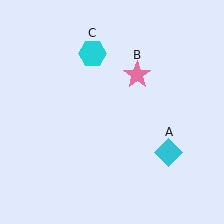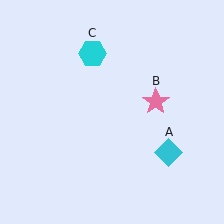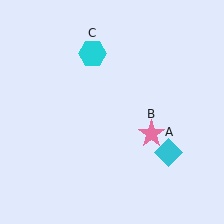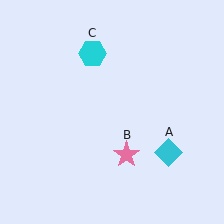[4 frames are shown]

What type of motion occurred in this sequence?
The pink star (object B) rotated clockwise around the center of the scene.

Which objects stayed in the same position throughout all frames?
Cyan diamond (object A) and cyan hexagon (object C) remained stationary.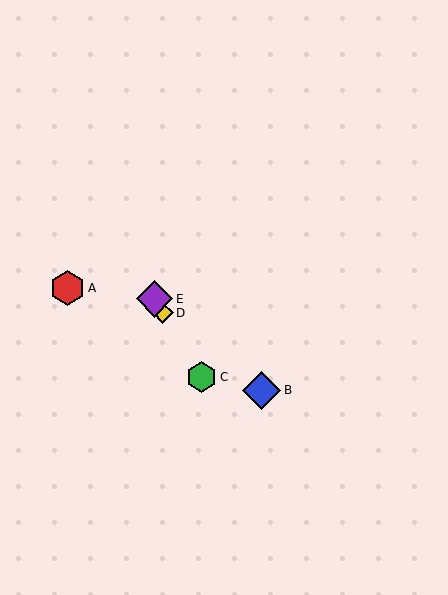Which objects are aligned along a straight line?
Objects C, D, E are aligned along a straight line.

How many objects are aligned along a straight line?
3 objects (C, D, E) are aligned along a straight line.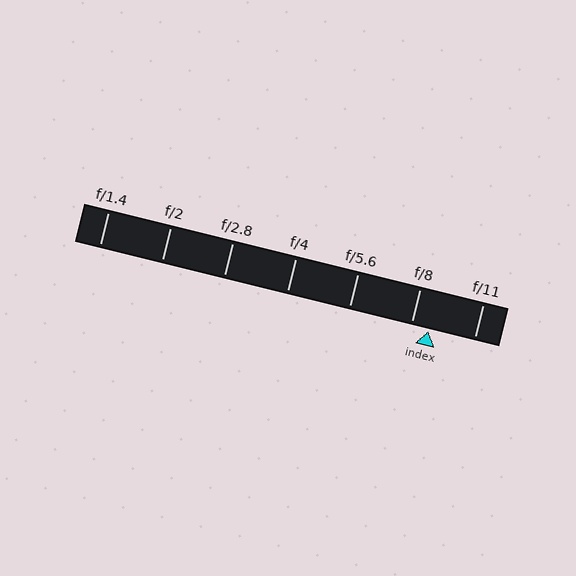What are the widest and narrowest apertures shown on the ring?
The widest aperture shown is f/1.4 and the narrowest is f/11.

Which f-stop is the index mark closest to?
The index mark is closest to f/8.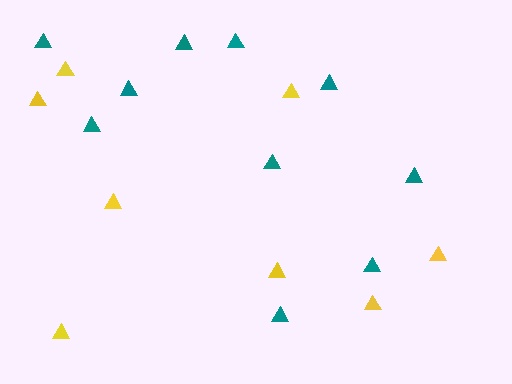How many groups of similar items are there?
There are 2 groups: one group of yellow triangles (8) and one group of teal triangles (10).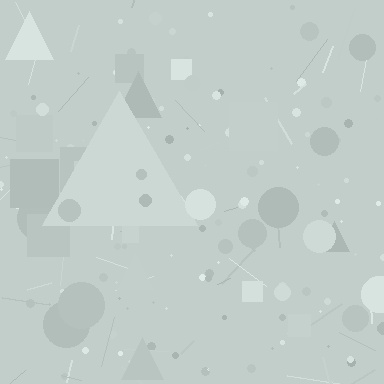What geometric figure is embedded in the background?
A triangle is embedded in the background.